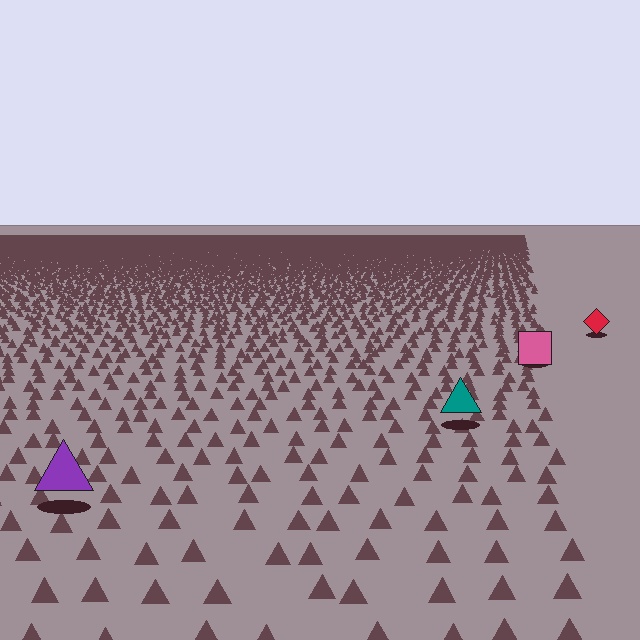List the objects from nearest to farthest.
From nearest to farthest: the purple triangle, the teal triangle, the pink square, the red diamond.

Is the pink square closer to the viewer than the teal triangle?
No. The teal triangle is closer — you can tell from the texture gradient: the ground texture is coarser near it.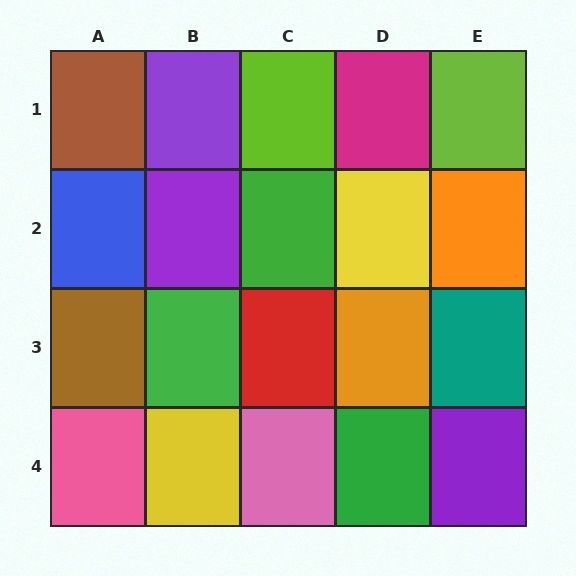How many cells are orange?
2 cells are orange.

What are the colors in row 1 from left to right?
Brown, purple, lime, magenta, lime.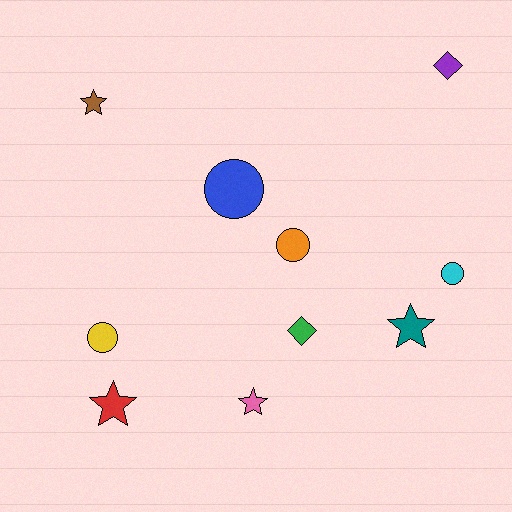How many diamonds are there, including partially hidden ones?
There are 2 diamonds.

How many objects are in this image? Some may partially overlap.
There are 10 objects.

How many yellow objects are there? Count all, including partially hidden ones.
There is 1 yellow object.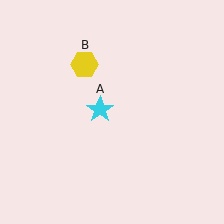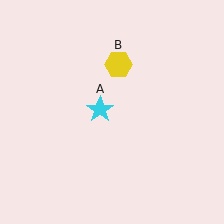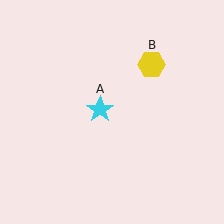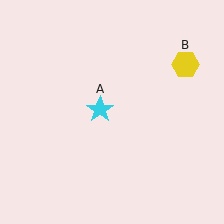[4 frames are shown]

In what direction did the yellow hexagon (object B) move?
The yellow hexagon (object B) moved right.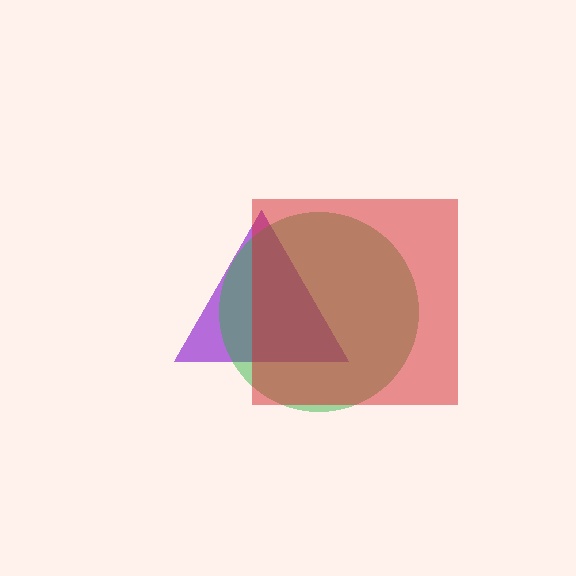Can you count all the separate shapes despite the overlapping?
Yes, there are 3 separate shapes.